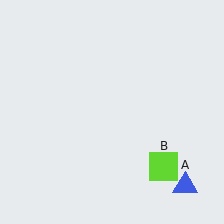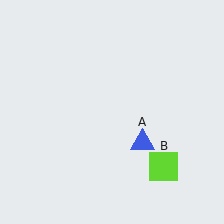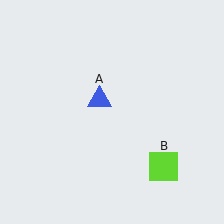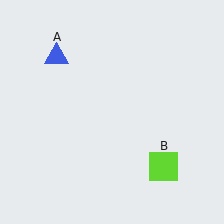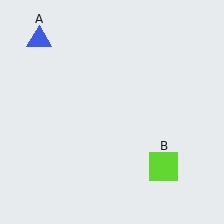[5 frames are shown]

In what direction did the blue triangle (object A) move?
The blue triangle (object A) moved up and to the left.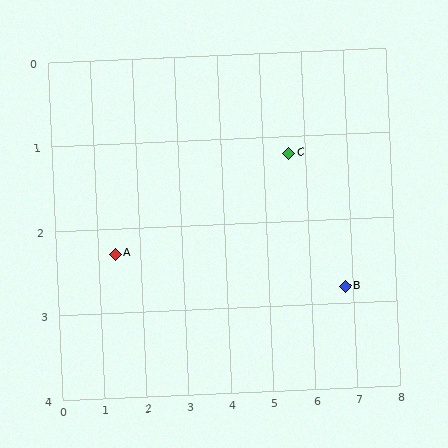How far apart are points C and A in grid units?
Points C and A are about 4.3 grid units apart.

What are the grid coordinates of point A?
Point A is at approximately (1.4, 2.3).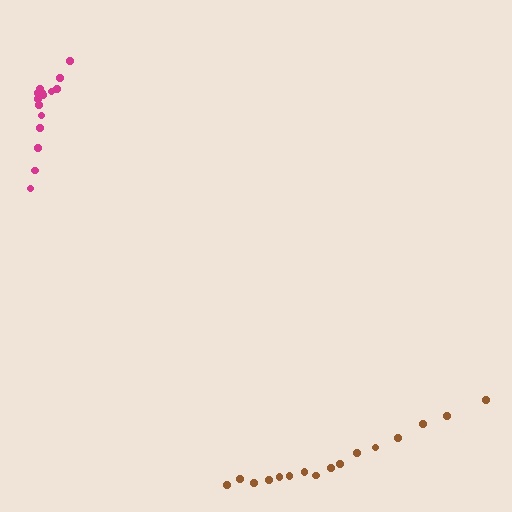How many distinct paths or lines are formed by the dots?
There are 2 distinct paths.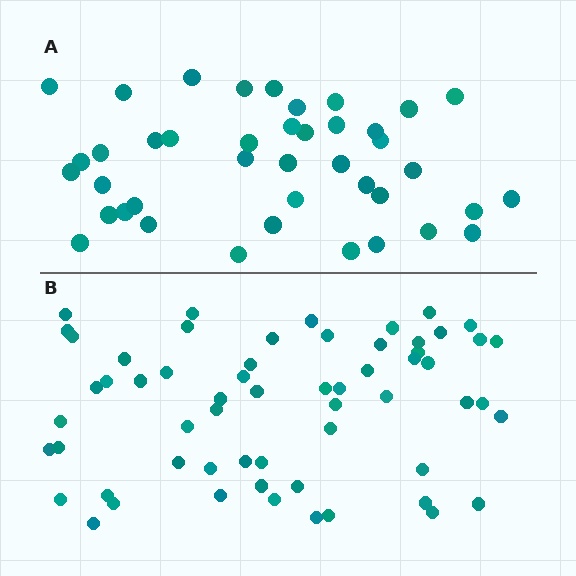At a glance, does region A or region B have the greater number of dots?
Region B (the bottom region) has more dots.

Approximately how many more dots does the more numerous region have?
Region B has approximately 20 more dots than region A.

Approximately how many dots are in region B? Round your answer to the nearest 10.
About 60 dots.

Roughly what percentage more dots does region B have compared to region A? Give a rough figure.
About 45% more.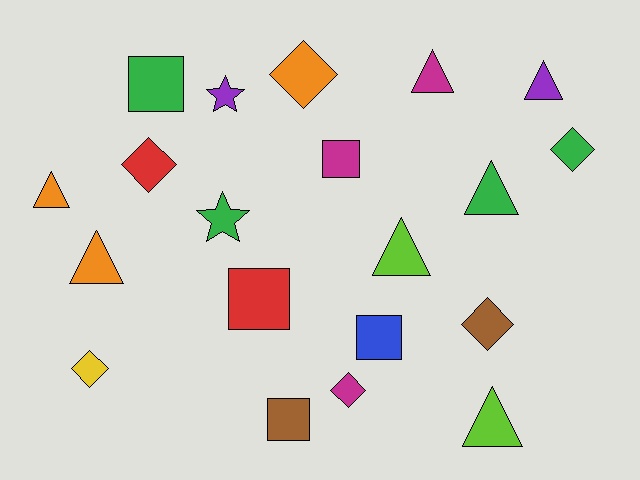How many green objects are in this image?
There are 4 green objects.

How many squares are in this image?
There are 5 squares.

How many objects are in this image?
There are 20 objects.